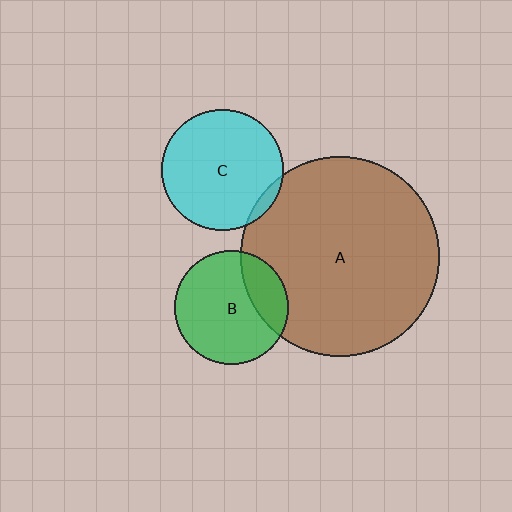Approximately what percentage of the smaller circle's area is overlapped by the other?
Approximately 25%.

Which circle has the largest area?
Circle A (brown).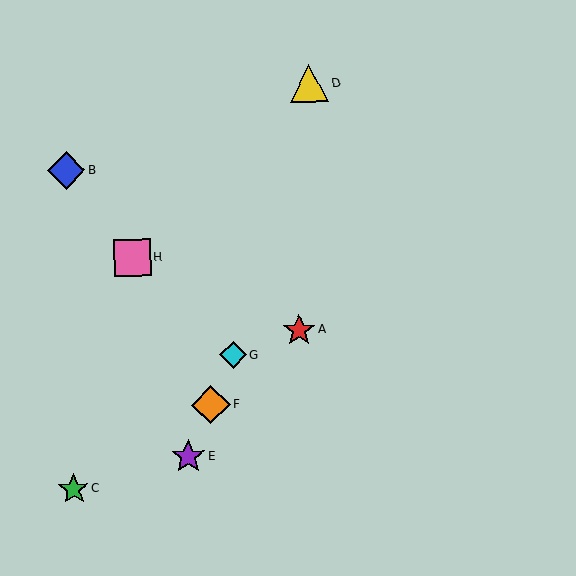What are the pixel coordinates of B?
Object B is at (66, 170).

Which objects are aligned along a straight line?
Objects E, F, G are aligned along a straight line.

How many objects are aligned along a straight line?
3 objects (E, F, G) are aligned along a straight line.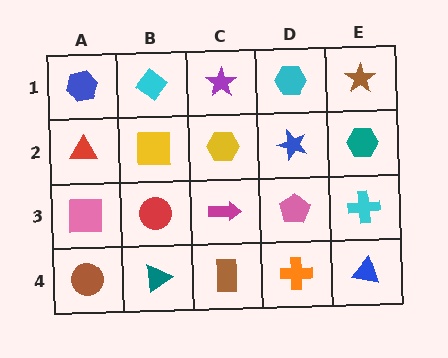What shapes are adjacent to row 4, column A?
A pink square (row 3, column A), a teal triangle (row 4, column B).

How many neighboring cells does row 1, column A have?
2.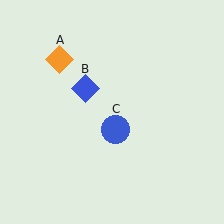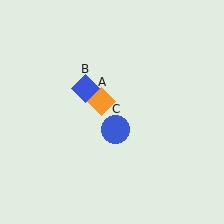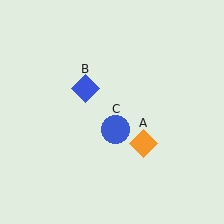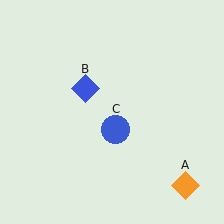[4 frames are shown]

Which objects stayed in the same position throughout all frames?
Blue diamond (object B) and blue circle (object C) remained stationary.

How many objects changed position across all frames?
1 object changed position: orange diamond (object A).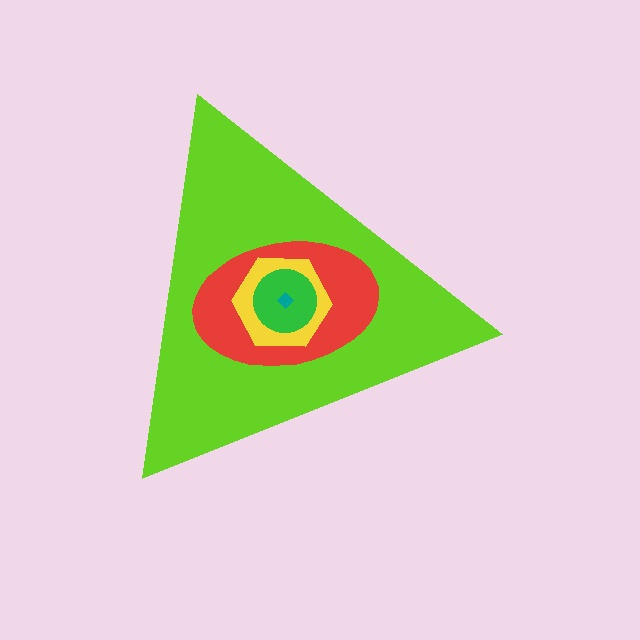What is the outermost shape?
The lime triangle.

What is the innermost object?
The teal diamond.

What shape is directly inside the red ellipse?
The yellow hexagon.